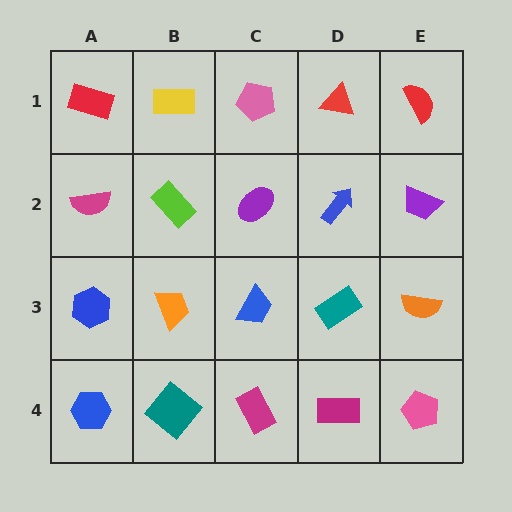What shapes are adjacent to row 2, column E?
A red semicircle (row 1, column E), an orange semicircle (row 3, column E), a blue arrow (row 2, column D).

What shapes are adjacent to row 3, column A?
A magenta semicircle (row 2, column A), a blue hexagon (row 4, column A), an orange trapezoid (row 3, column B).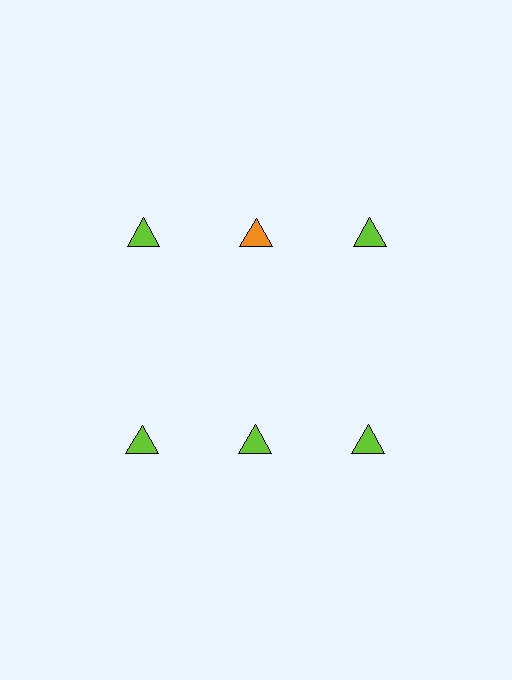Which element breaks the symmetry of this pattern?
The orange triangle in the top row, second from left column breaks the symmetry. All other shapes are lime triangles.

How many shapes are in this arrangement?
There are 6 shapes arranged in a grid pattern.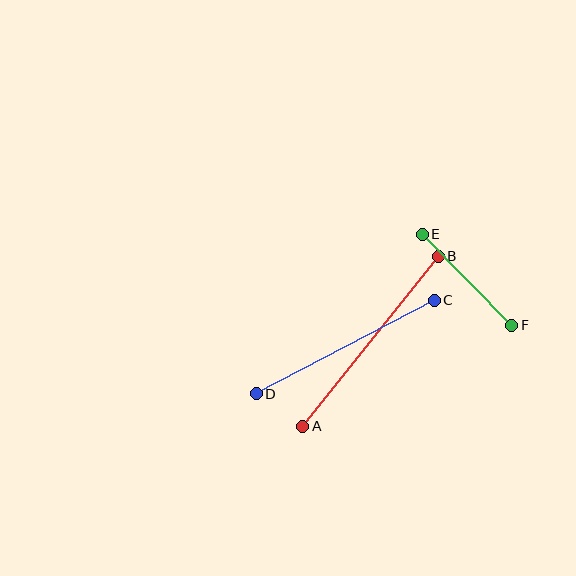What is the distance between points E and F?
The distance is approximately 128 pixels.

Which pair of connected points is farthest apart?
Points A and B are farthest apart.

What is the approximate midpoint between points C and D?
The midpoint is at approximately (345, 347) pixels.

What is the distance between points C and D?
The distance is approximately 201 pixels.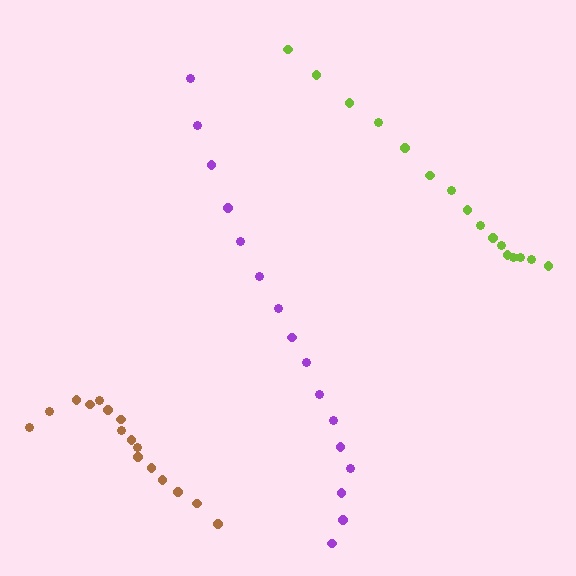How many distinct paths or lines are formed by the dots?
There are 3 distinct paths.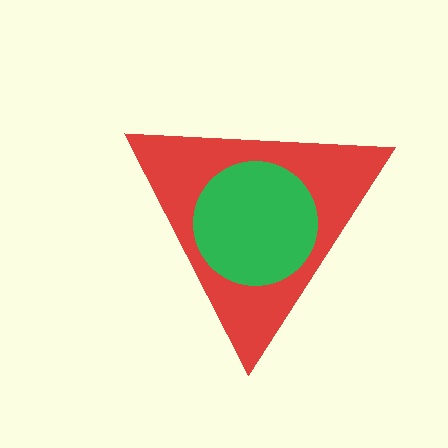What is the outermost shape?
The red triangle.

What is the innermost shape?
The green circle.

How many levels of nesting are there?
2.